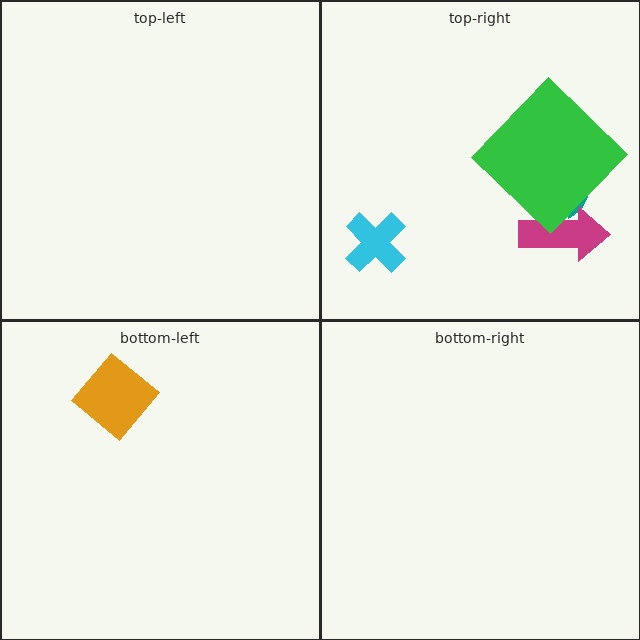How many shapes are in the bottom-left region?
1.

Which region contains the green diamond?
The top-right region.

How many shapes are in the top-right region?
4.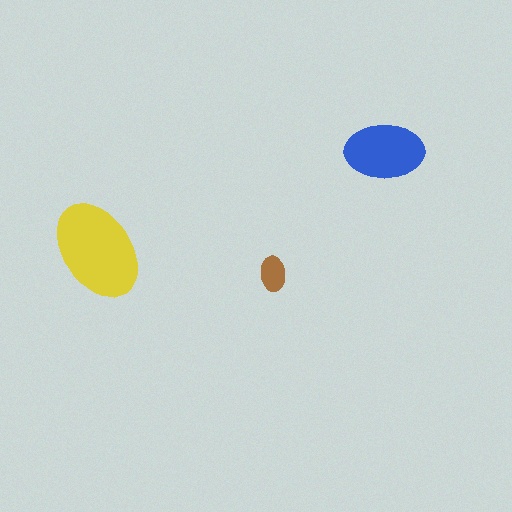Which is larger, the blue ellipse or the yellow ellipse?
The yellow one.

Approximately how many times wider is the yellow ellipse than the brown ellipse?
About 3 times wider.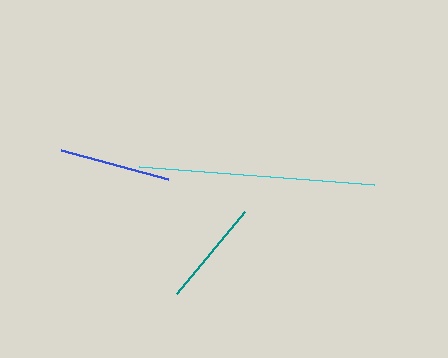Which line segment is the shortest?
The teal line is the shortest at approximately 106 pixels.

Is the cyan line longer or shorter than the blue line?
The cyan line is longer than the blue line.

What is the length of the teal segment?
The teal segment is approximately 106 pixels long.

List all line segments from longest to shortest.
From longest to shortest: cyan, blue, teal.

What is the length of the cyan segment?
The cyan segment is approximately 236 pixels long.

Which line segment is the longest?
The cyan line is the longest at approximately 236 pixels.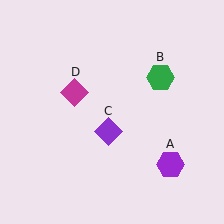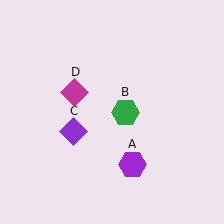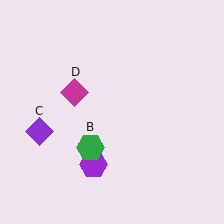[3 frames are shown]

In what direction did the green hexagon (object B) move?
The green hexagon (object B) moved down and to the left.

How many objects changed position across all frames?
3 objects changed position: purple hexagon (object A), green hexagon (object B), purple diamond (object C).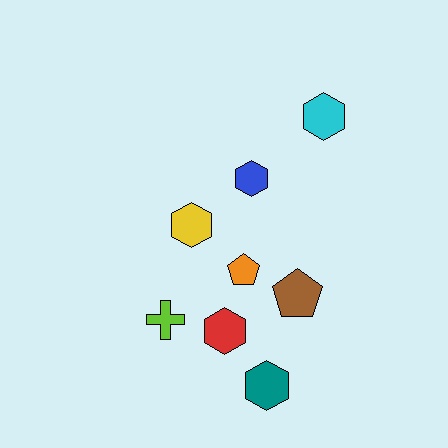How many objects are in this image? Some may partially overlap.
There are 8 objects.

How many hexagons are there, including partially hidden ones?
There are 5 hexagons.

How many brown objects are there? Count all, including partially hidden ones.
There is 1 brown object.